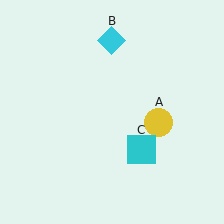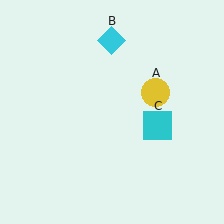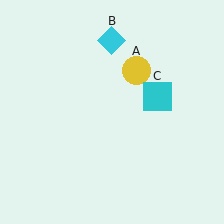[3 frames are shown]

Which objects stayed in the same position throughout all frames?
Cyan diamond (object B) remained stationary.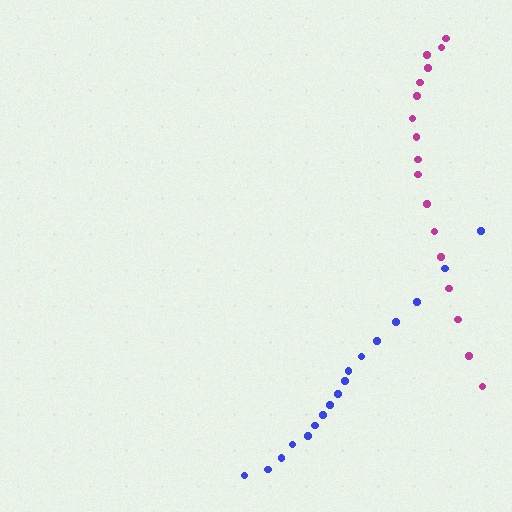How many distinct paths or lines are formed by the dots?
There are 2 distinct paths.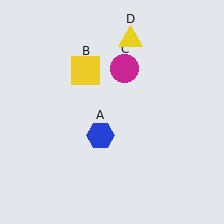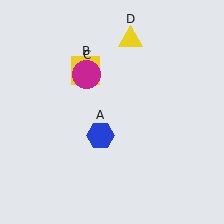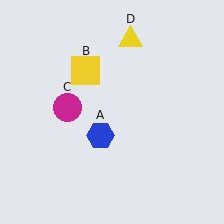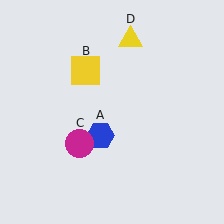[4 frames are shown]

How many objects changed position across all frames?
1 object changed position: magenta circle (object C).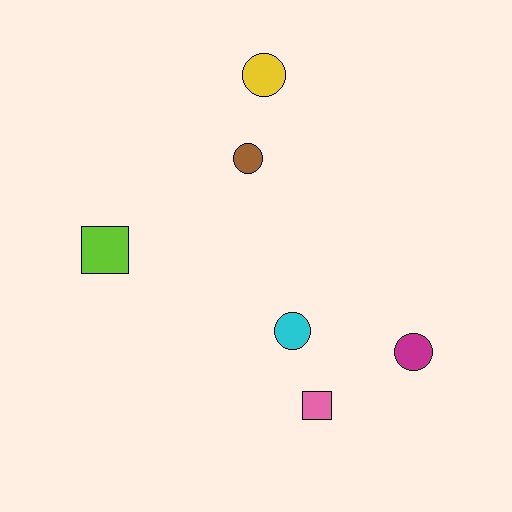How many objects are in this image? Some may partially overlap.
There are 6 objects.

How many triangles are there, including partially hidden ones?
There are no triangles.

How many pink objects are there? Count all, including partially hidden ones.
There is 1 pink object.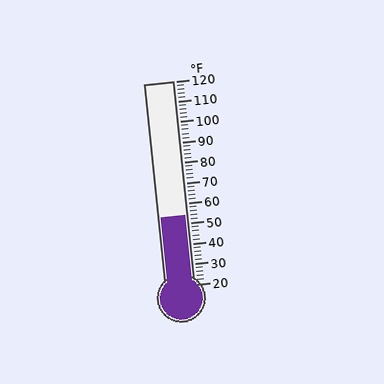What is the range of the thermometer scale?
The thermometer scale ranges from 20°F to 120°F.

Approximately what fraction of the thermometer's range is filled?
The thermometer is filled to approximately 35% of its range.